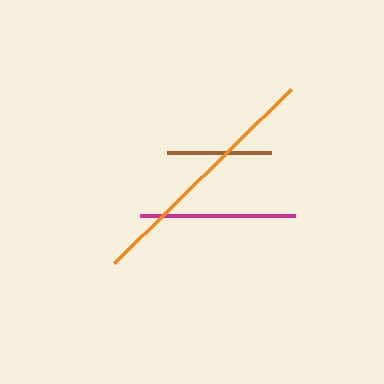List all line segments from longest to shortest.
From longest to shortest: orange, magenta, brown.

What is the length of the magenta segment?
The magenta segment is approximately 155 pixels long.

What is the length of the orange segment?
The orange segment is approximately 248 pixels long.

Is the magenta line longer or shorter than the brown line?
The magenta line is longer than the brown line.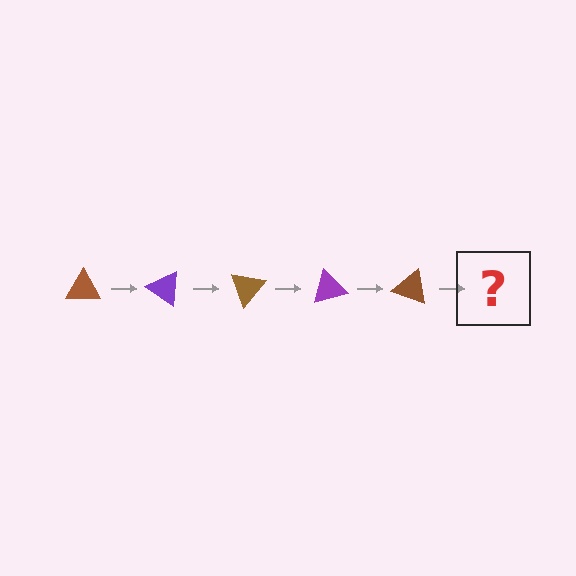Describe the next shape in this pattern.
It should be a purple triangle, rotated 175 degrees from the start.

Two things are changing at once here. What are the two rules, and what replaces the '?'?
The two rules are that it rotates 35 degrees each step and the color cycles through brown and purple. The '?' should be a purple triangle, rotated 175 degrees from the start.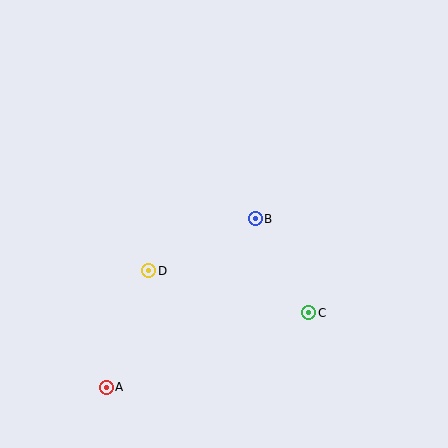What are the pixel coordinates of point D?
Point D is at (149, 271).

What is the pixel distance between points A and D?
The distance between A and D is 124 pixels.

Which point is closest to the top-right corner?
Point B is closest to the top-right corner.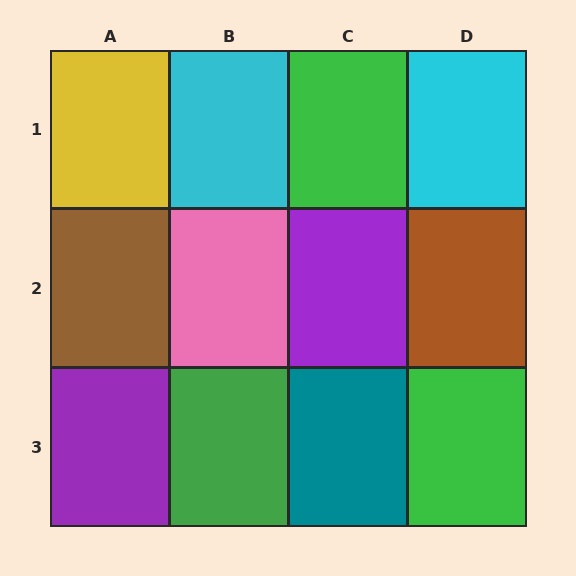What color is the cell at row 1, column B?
Cyan.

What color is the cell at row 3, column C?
Teal.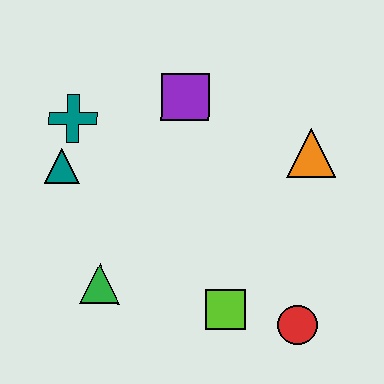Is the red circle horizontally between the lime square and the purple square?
No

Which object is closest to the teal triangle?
The teal cross is closest to the teal triangle.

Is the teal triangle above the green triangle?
Yes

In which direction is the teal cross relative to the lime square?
The teal cross is above the lime square.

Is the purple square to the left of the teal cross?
No